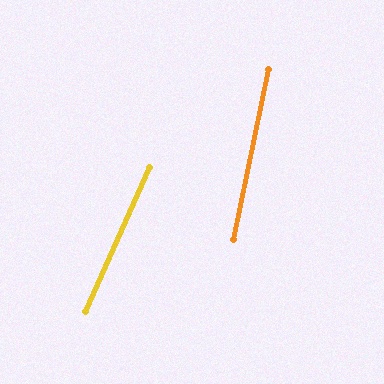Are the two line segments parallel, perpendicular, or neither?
Neither parallel nor perpendicular — they differ by about 12°.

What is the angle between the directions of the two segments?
Approximately 12 degrees.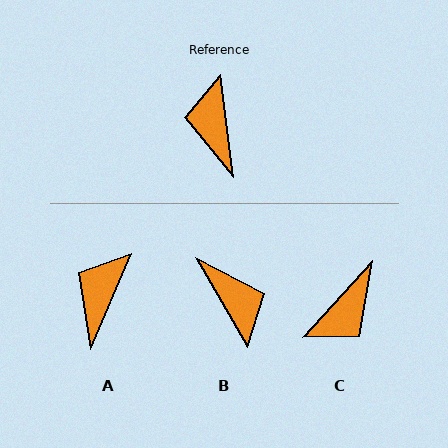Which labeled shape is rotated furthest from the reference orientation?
B, about 157 degrees away.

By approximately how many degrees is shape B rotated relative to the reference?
Approximately 157 degrees clockwise.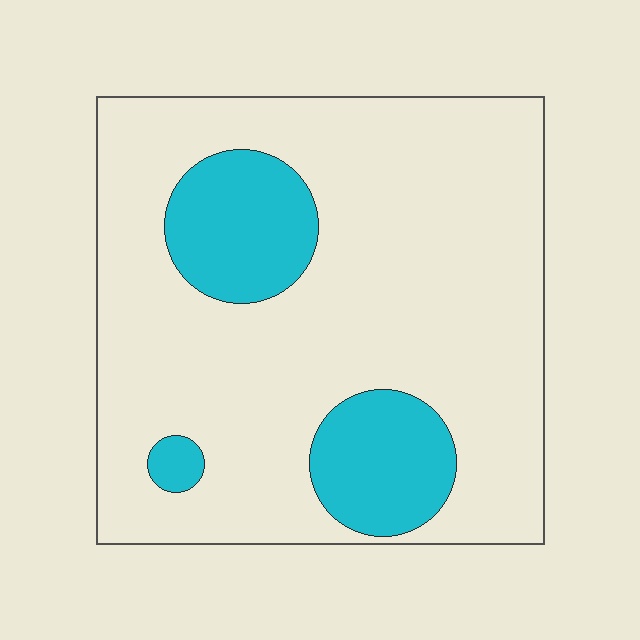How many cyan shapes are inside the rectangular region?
3.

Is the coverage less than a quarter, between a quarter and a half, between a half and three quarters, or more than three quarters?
Less than a quarter.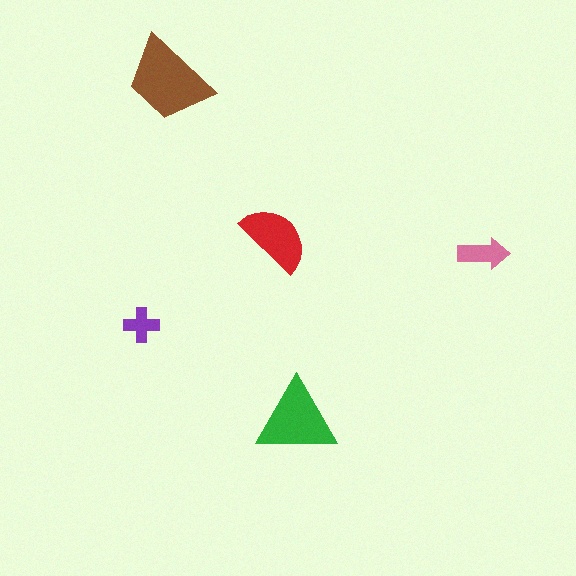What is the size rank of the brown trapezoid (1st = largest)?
1st.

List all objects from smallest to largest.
The purple cross, the pink arrow, the red semicircle, the green triangle, the brown trapezoid.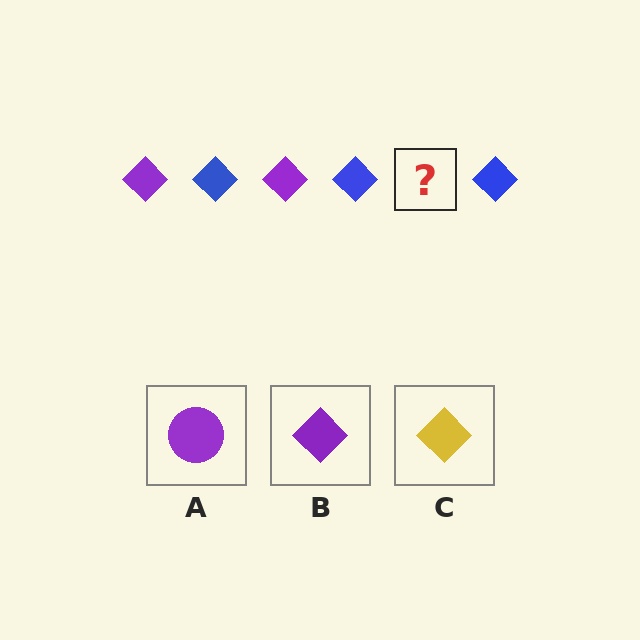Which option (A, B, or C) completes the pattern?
B.